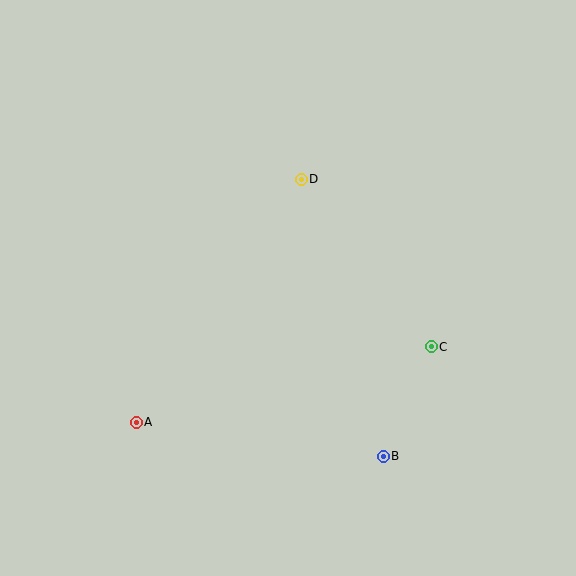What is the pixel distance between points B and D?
The distance between B and D is 289 pixels.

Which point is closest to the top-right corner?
Point D is closest to the top-right corner.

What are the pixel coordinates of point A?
Point A is at (136, 422).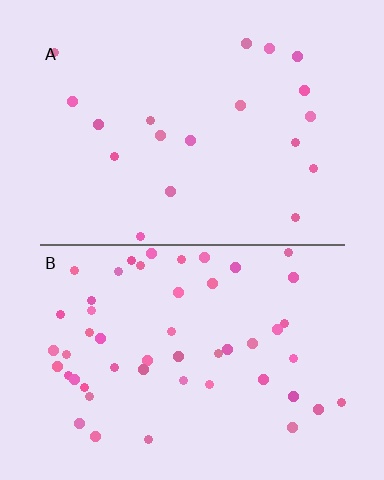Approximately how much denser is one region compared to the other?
Approximately 2.6× — region B over region A.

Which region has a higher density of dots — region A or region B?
B (the bottom).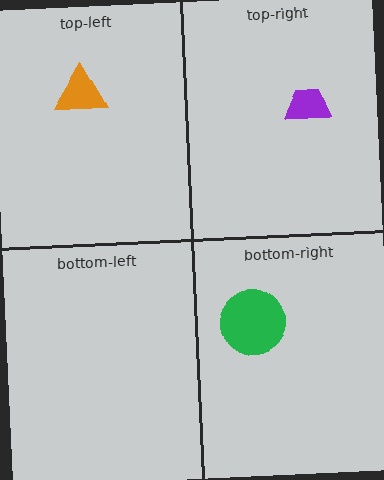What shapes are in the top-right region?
The purple trapezoid.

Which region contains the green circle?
The bottom-right region.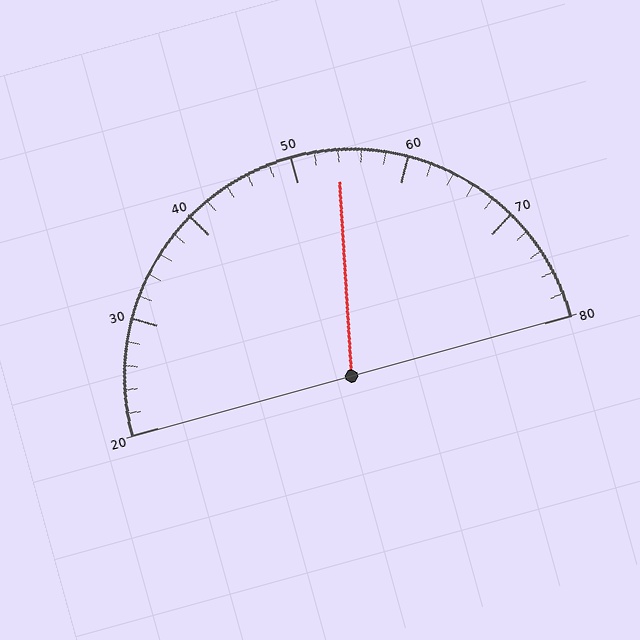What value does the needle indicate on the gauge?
The needle indicates approximately 54.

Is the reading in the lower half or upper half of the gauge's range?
The reading is in the upper half of the range (20 to 80).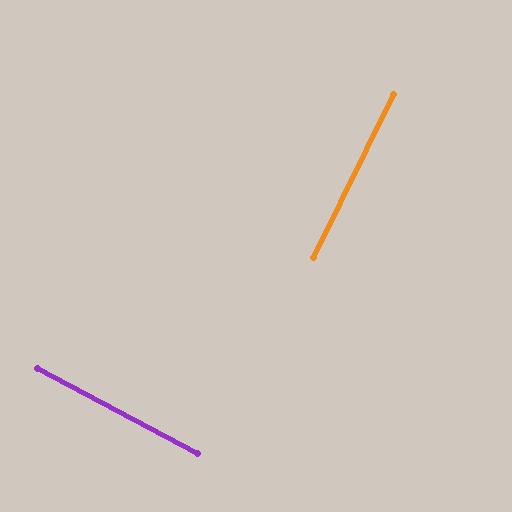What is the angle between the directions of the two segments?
Approximately 88 degrees.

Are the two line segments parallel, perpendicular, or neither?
Perpendicular — they meet at approximately 88°.